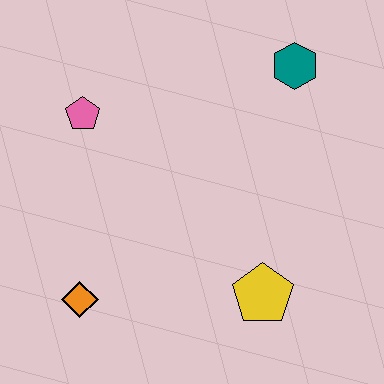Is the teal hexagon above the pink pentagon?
Yes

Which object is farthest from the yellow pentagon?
The pink pentagon is farthest from the yellow pentagon.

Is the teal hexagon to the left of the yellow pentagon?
No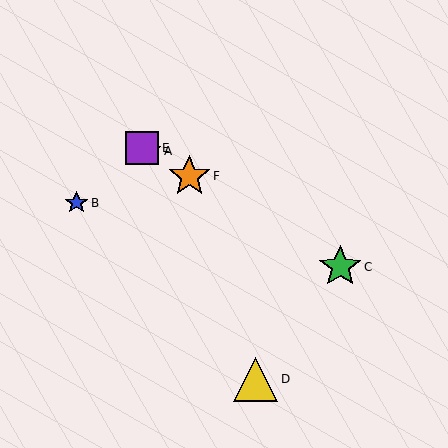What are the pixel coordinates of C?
Object C is at (340, 267).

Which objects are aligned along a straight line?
Objects A, C, E, F are aligned along a straight line.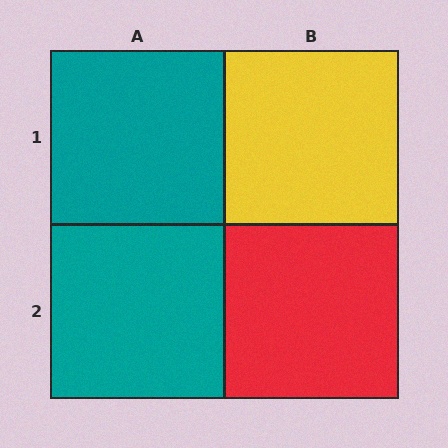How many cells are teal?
2 cells are teal.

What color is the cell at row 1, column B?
Yellow.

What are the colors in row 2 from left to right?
Teal, red.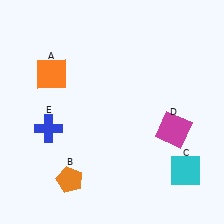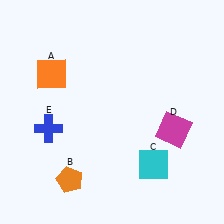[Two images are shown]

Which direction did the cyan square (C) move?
The cyan square (C) moved left.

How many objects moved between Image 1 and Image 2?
1 object moved between the two images.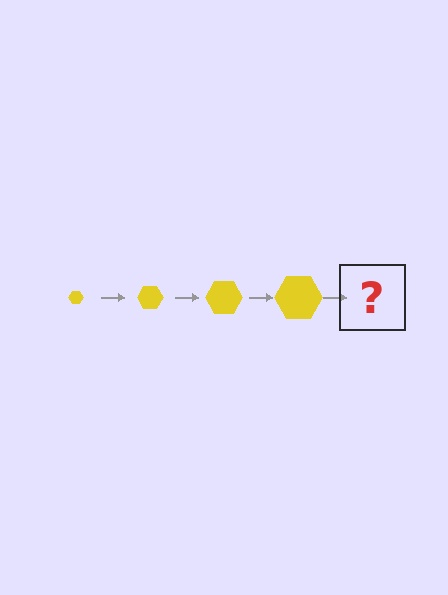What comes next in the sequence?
The next element should be a yellow hexagon, larger than the previous one.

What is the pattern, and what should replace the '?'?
The pattern is that the hexagon gets progressively larger each step. The '?' should be a yellow hexagon, larger than the previous one.